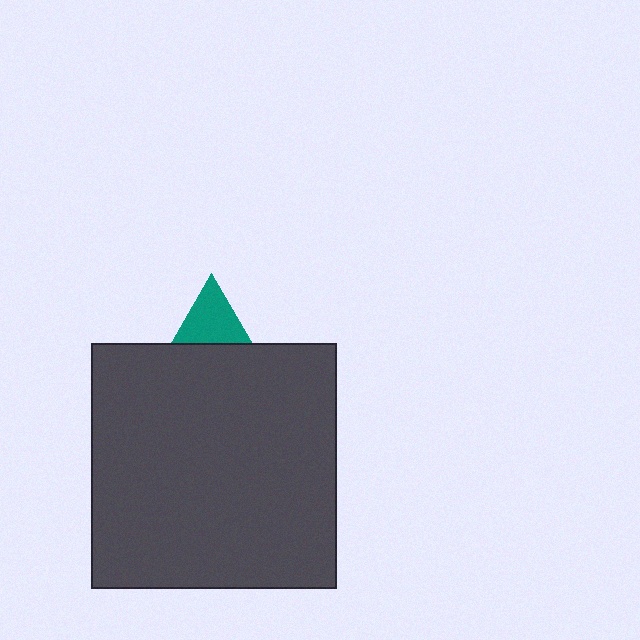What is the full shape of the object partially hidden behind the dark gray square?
The partially hidden object is a teal triangle.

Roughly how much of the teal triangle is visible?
A small part of it is visible (roughly 37%).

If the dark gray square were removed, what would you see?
You would see the complete teal triangle.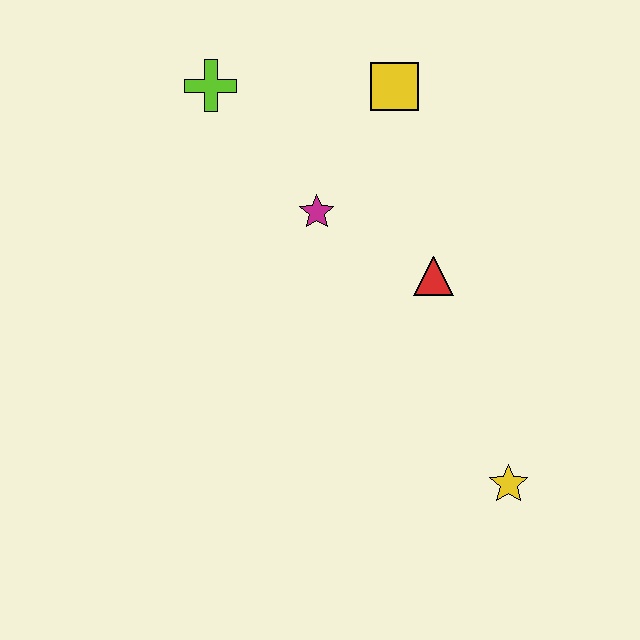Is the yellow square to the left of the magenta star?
No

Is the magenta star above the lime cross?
No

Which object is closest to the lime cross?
The magenta star is closest to the lime cross.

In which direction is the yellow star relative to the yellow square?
The yellow star is below the yellow square.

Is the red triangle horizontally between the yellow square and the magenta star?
No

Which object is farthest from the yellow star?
The lime cross is farthest from the yellow star.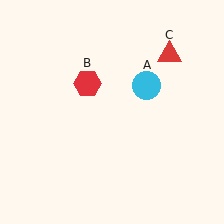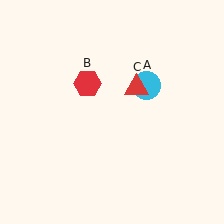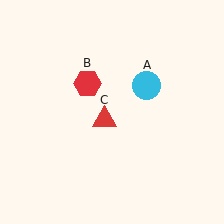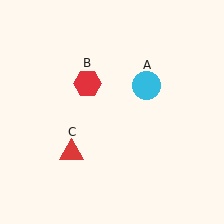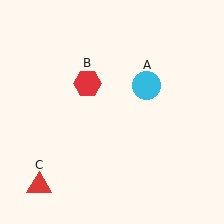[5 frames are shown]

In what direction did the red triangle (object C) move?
The red triangle (object C) moved down and to the left.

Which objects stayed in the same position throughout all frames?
Cyan circle (object A) and red hexagon (object B) remained stationary.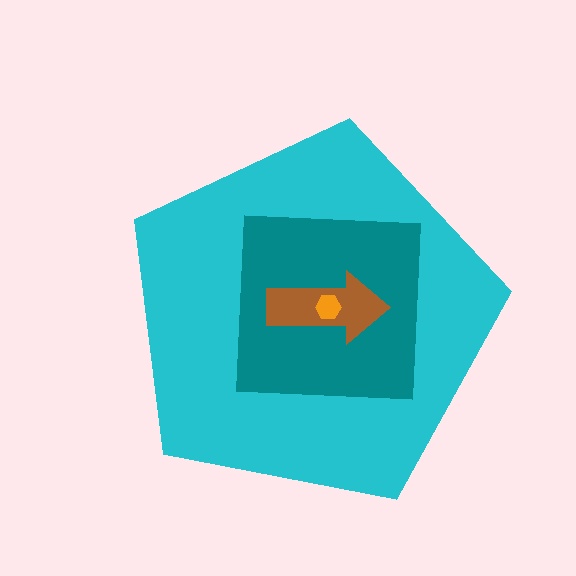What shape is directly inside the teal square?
The brown arrow.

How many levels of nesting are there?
4.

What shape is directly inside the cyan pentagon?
The teal square.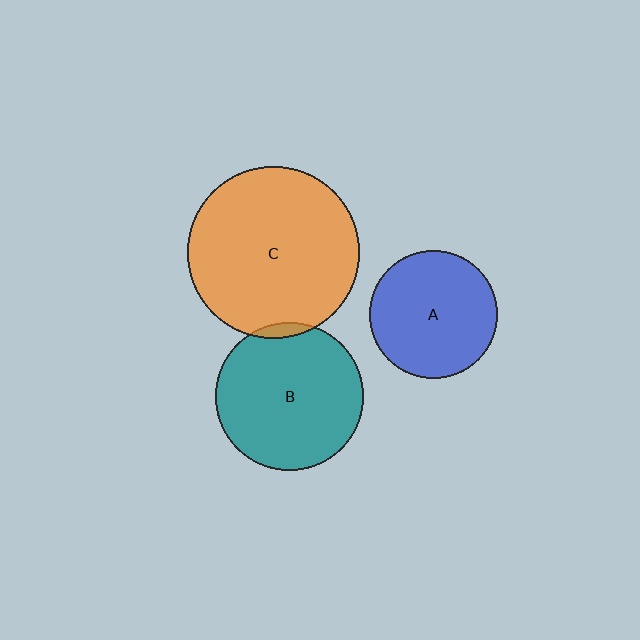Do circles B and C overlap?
Yes.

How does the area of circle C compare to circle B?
Approximately 1.4 times.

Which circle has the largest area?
Circle C (orange).